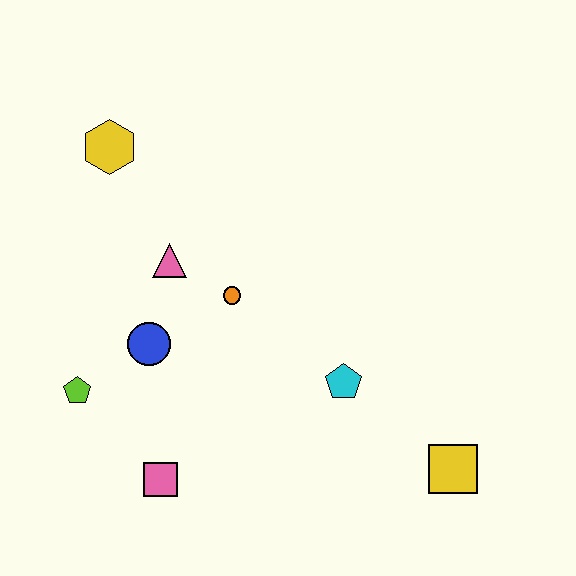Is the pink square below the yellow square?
Yes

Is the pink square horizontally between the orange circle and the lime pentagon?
Yes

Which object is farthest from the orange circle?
The yellow square is farthest from the orange circle.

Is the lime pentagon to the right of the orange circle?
No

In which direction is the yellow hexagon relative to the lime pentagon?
The yellow hexagon is above the lime pentagon.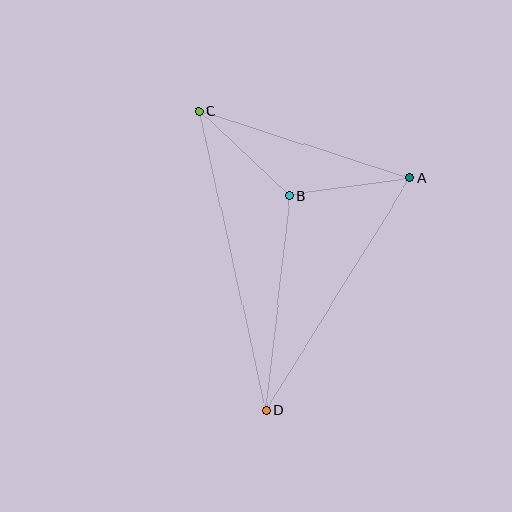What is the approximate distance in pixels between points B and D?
The distance between B and D is approximately 216 pixels.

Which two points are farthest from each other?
Points C and D are farthest from each other.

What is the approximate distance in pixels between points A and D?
The distance between A and D is approximately 273 pixels.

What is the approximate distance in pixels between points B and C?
The distance between B and C is approximately 123 pixels.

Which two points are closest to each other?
Points A and B are closest to each other.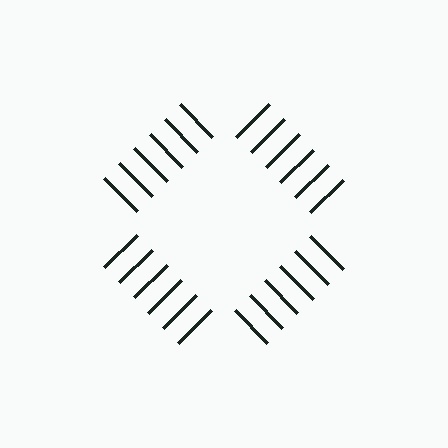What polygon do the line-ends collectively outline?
An illusory square — the line segments terminate on its edges but no continuous stroke is drawn.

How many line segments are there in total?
24 — 6 along each of the 4 edges.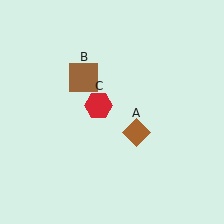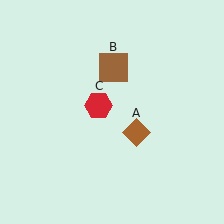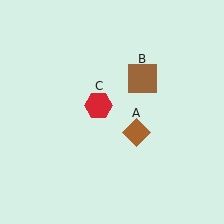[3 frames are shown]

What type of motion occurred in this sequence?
The brown square (object B) rotated clockwise around the center of the scene.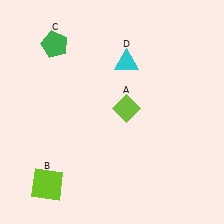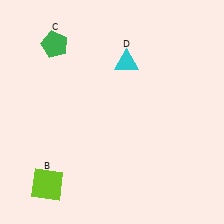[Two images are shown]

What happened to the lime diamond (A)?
The lime diamond (A) was removed in Image 2. It was in the top-right area of Image 1.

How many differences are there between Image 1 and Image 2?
There is 1 difference between the two images.